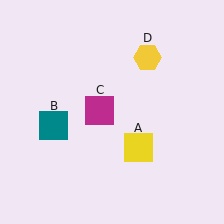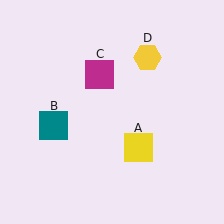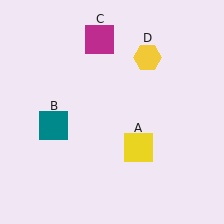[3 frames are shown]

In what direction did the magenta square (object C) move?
The magenta square (object C) moved up.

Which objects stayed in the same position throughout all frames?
Yellow square (object A) and teal square (object B) and yellow hexagon (object D) remained stationary.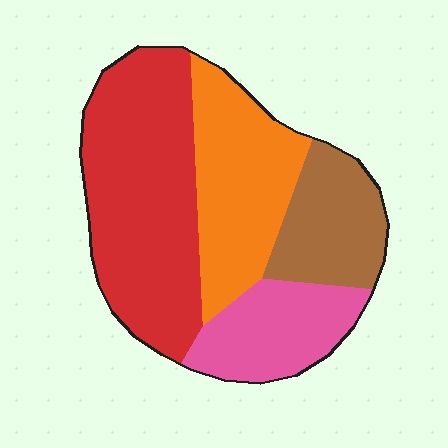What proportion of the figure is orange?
Orange takes up about one quarter (1/4) of the figure.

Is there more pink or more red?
Red.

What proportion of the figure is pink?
Pink covers about 15% of the figure.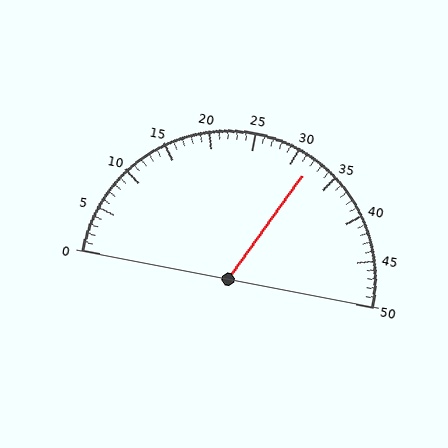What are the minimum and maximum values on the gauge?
The gauge ranges from 0 to 50.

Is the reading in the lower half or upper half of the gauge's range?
The reading is in the upper half of the range (0 to 50).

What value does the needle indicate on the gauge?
The needle indicates approximately 32.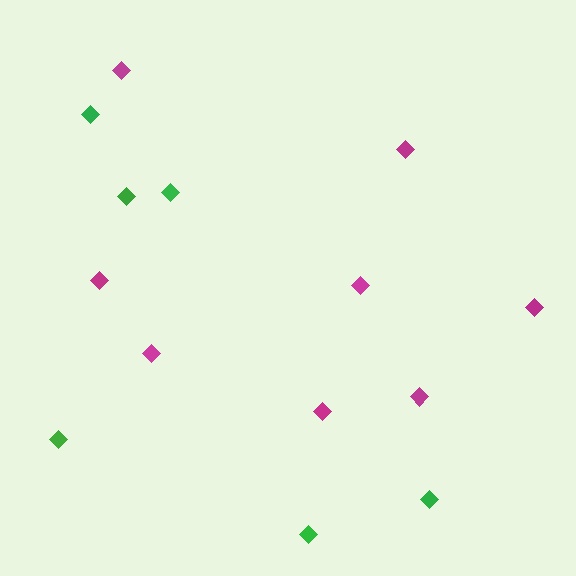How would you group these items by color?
There are 2 groups: one group of green diamonds (6) and one group of magenta diamonds (8).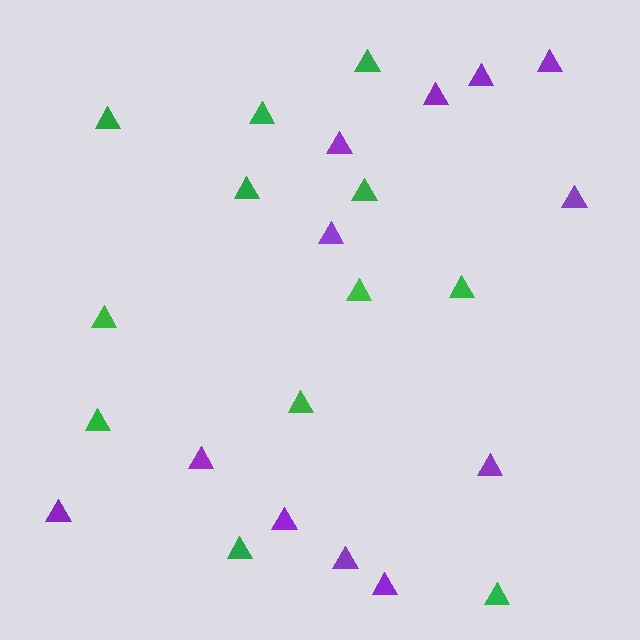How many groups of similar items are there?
There are 2 groups: one group of purple triangles (12) and one group of green triangles (12).